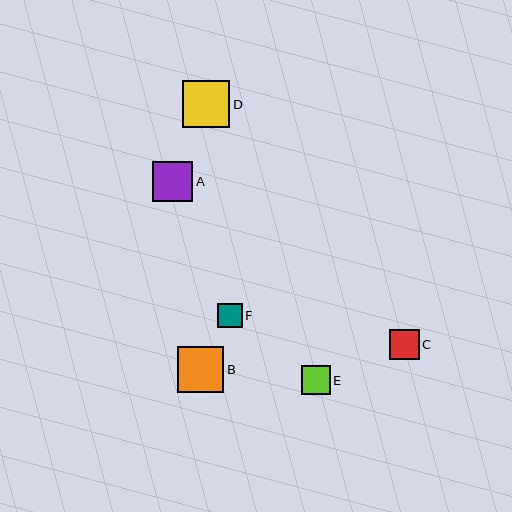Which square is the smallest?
Square F is the smallest with a size of approximately 25 pixels.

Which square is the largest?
Square D is the largest with a size of approximately 48 pixels.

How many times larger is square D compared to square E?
Square D is approximately 1.6 times the size of square E.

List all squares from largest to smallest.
From largest to smallest: D, B, A, C, E, F.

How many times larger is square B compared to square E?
Square B is approximately 1.6 times the size of square E.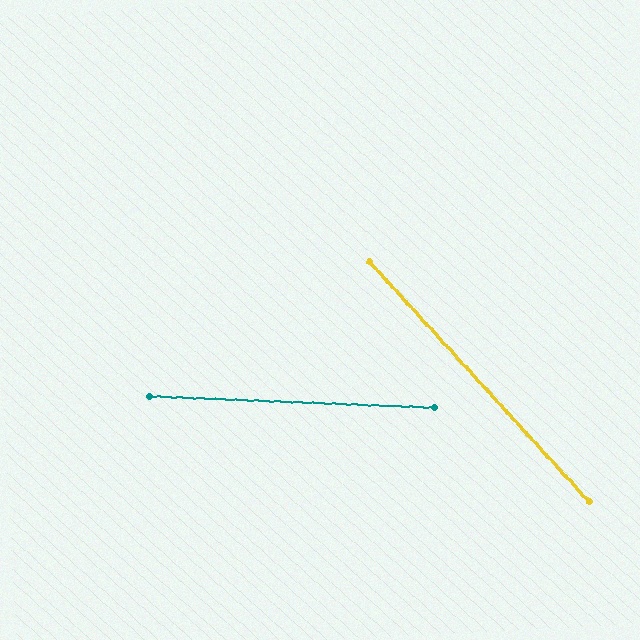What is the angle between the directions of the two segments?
Approximately 45 degrees.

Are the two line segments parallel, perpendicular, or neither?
Neither parallel nor perpendicular — they differ by about 45°.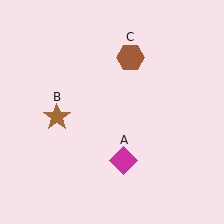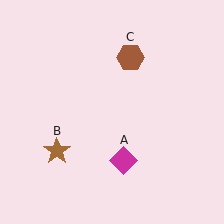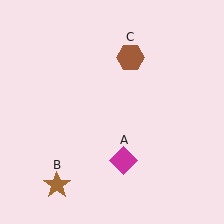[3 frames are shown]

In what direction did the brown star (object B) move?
The brown star (object B) moved down.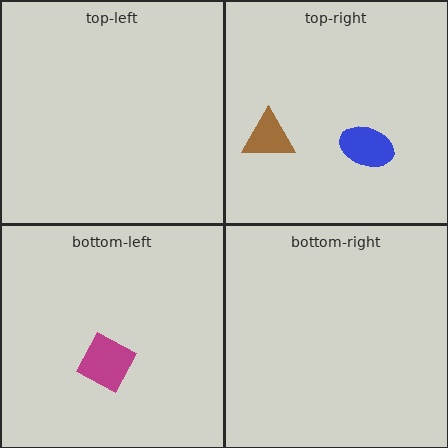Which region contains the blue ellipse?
The top-right region.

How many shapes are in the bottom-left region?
1.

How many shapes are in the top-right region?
2.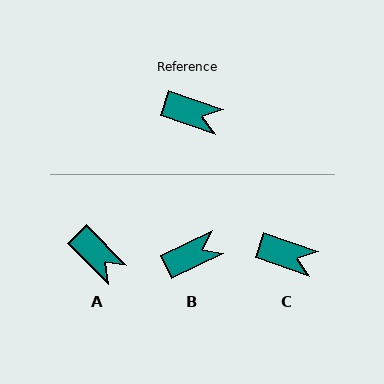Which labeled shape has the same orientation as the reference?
C.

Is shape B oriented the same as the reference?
No, it is off by about 44 degrees.